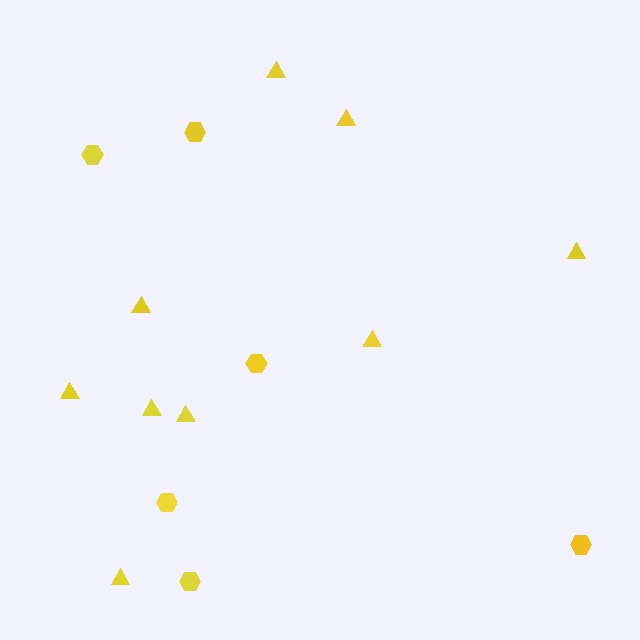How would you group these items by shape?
There are 2 groups: one group of hexagons (6) and one group of triangles (9).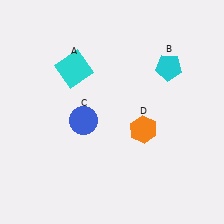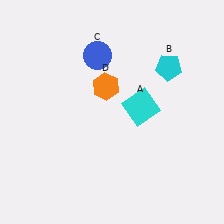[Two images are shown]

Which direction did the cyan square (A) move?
The cyan square (A) moved right.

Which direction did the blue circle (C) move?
The blue circle (C) moved up.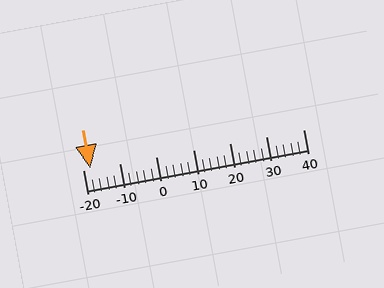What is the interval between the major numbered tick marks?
The major tick marks are spaced 10 units apart.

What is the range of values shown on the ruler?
The ruler shows values from -20 to 40.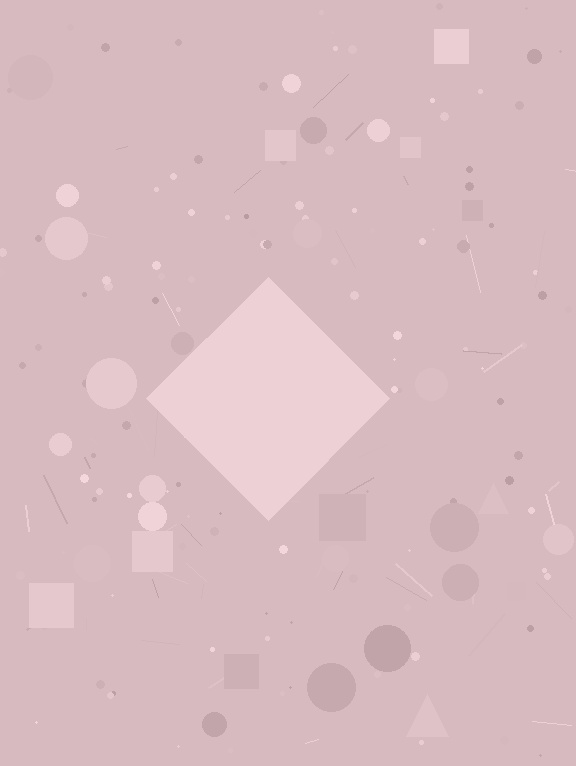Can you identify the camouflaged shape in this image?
The camouflaged shape is a diamond.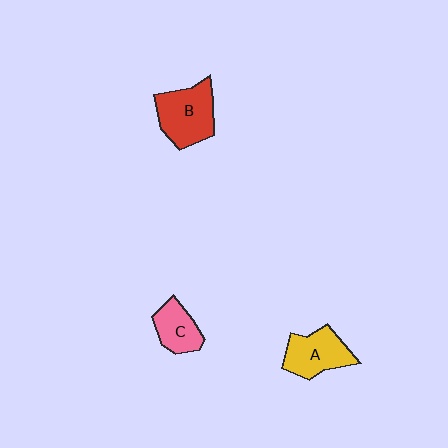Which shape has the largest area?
Shape B (red).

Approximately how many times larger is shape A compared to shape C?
Approximately 1.3 times.